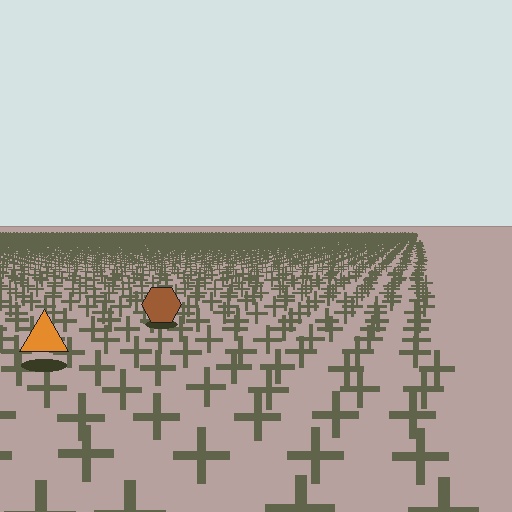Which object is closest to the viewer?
The orange triangle is closest. The texture marks near it are larger and more spread out.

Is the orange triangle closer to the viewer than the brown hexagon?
Yes. The orange triangle is closer — you can tell from the texture gradient: the ground texture is coarser near it.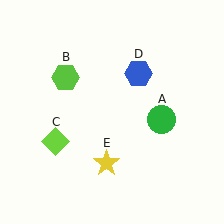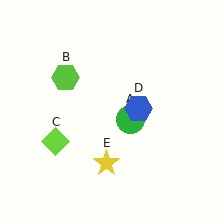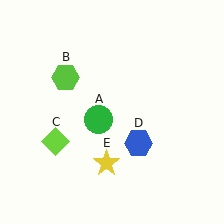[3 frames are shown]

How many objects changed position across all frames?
2 objects changed position: green circle (object A), blue hexagon (object D).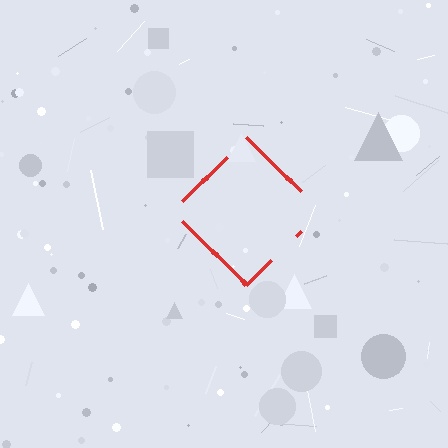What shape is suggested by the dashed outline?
The dashed outline suggests a diamond.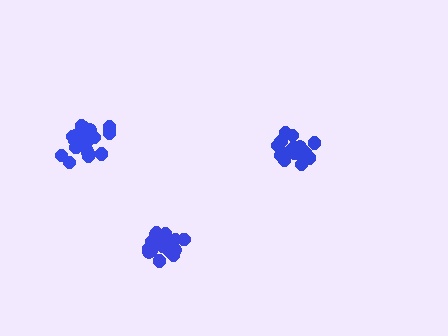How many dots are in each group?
Group 1: 21 dots, Group 2: 19 dots, Group 3: 20 dots (60 total).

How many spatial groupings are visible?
There are 3 spatial groupings.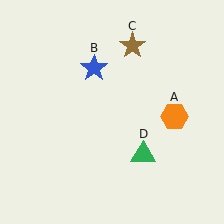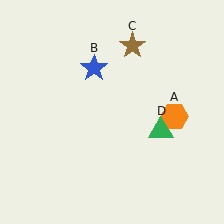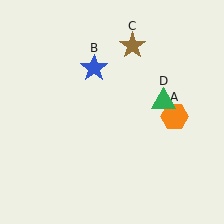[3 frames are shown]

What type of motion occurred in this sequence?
The green triangle (object D) rotated counterclockwise around the center of the scene.